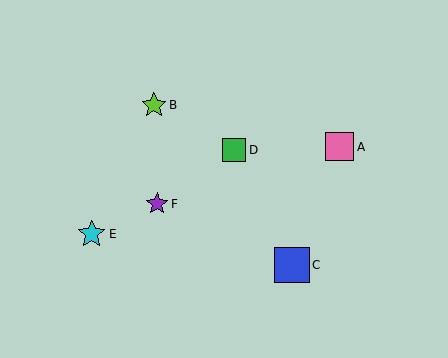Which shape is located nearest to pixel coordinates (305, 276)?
The blue square (labeled C) at (292, 265) is nearest to that location.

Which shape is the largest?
The blue square (labeled C) is the largest.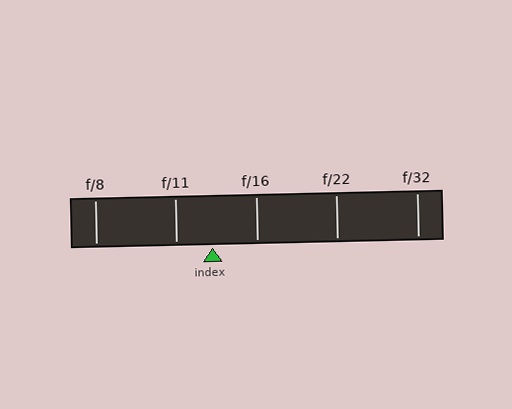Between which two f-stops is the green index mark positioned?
The index mark is between f/11 and f/16.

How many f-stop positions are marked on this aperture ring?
There are 5 f-stop positions marked.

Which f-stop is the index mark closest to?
The index mark is closest to f/11.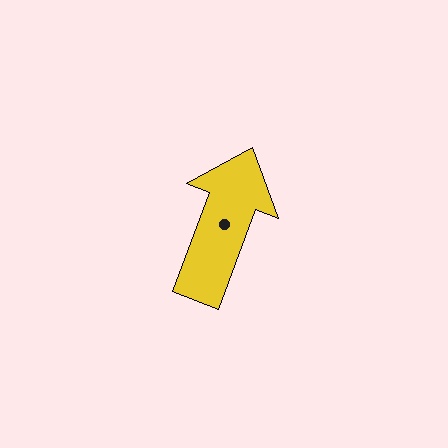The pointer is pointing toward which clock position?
Roughly 1 o'clock.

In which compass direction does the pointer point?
North.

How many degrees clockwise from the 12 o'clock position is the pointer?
Approximately 21 degrees.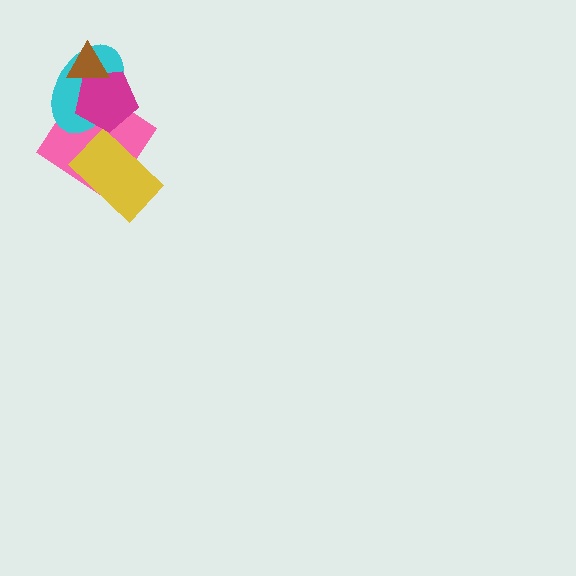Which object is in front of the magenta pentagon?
The brown triangle is in front of the magenta pentagon.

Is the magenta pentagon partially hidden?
Yes, it is partially covered by another shape.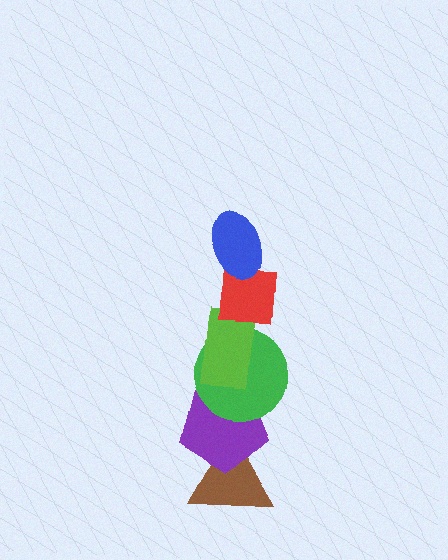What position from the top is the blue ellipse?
The blue ellipse is 1st from the top.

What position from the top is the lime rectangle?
The lime rectangle is 3rd from the top.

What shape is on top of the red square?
The blue ellipse is on top of the red square.